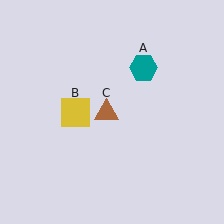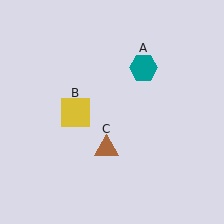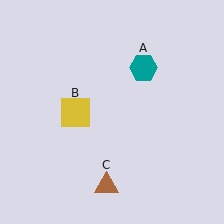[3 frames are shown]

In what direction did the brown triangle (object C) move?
The brown triangle (object C) moved down.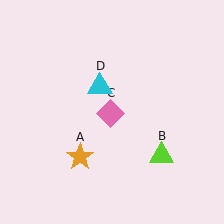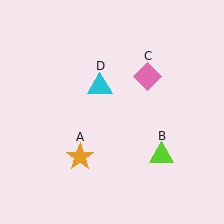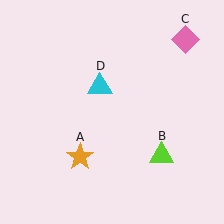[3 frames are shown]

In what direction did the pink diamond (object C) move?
The pink diamond (object C) moved up and to the right.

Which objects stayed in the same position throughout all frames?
Orange star (object A) and lime triangle (object B) and cyan triangle (object D) remained stationary.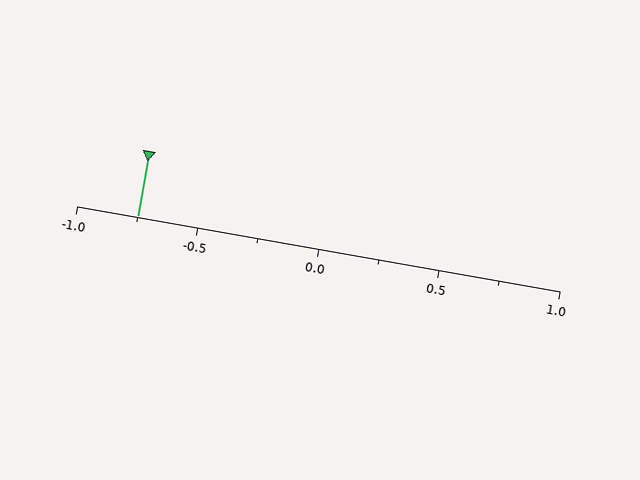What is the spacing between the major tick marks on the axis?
The major ticks are spaced 0.5 apart.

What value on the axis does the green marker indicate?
The marker indicates approximately -0.75.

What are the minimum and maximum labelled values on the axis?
The axis runs from -1.0 to 1.0.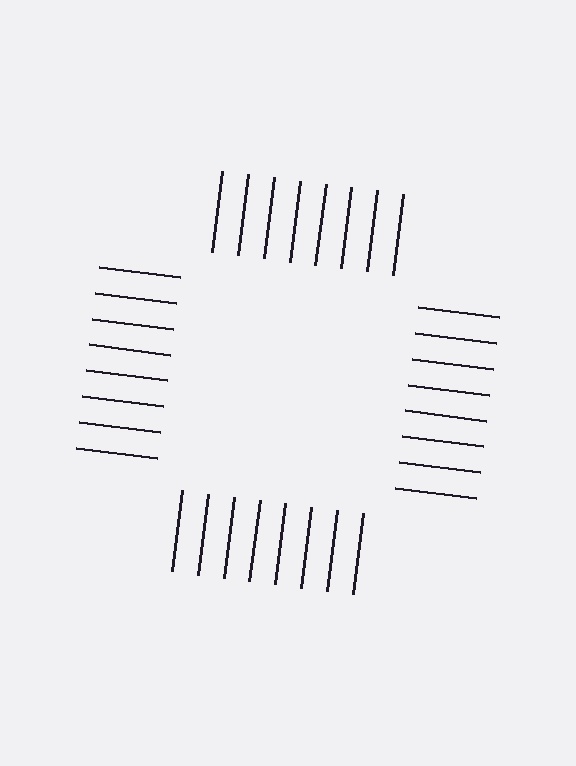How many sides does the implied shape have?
4 sides — the line-ends trace a square.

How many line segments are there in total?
32 — 8 along each of the 4 edges.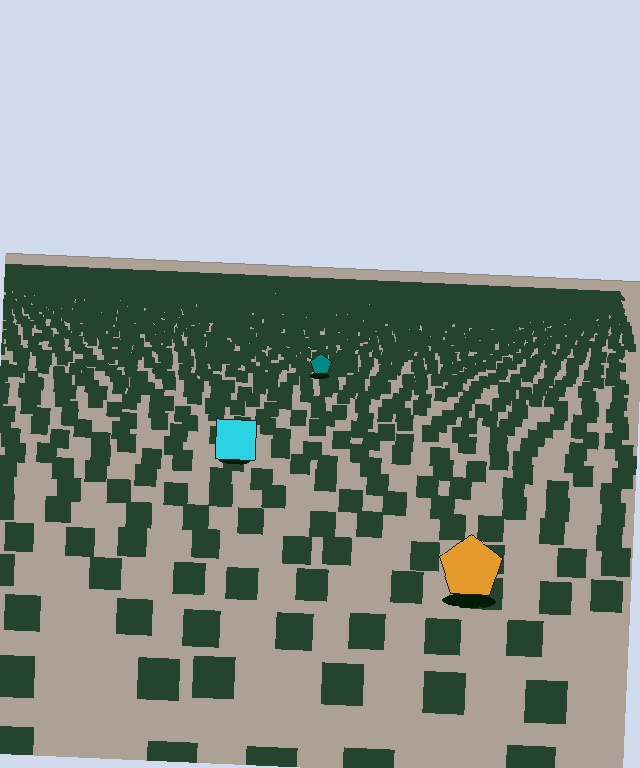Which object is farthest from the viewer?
The teal pentagon is farthest from the viewer. It appears smaller and the ground texture around it is denser.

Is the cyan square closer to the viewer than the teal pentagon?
Yes. The cyan square is closer — you can tell from the texture gradient: the ground texture is coarser near it.